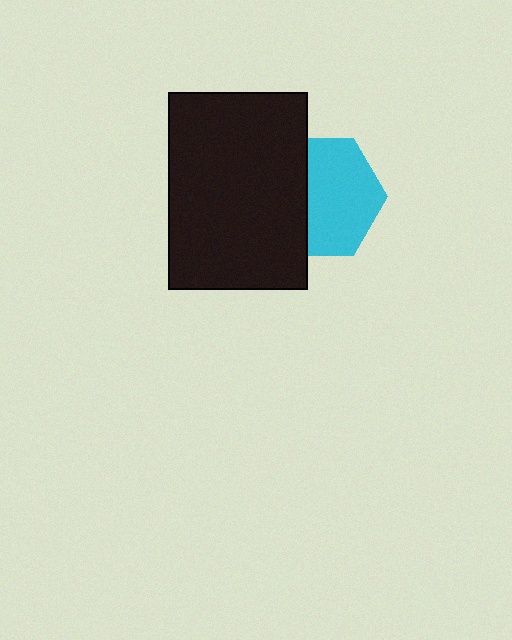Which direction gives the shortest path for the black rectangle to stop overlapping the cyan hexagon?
Moving left gives the shortest separation.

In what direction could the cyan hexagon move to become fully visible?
The cyan hexagon could move right. That would shift it out from behind the black rectangle entirely.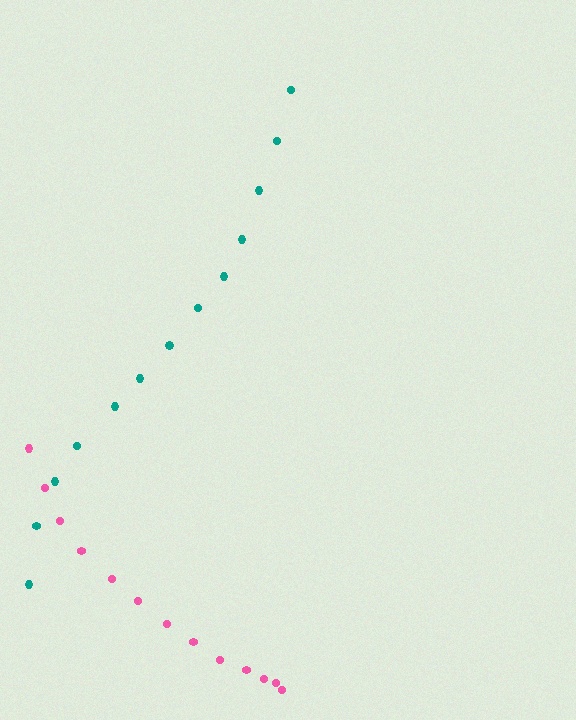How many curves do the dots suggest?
There are 2 distinct paths.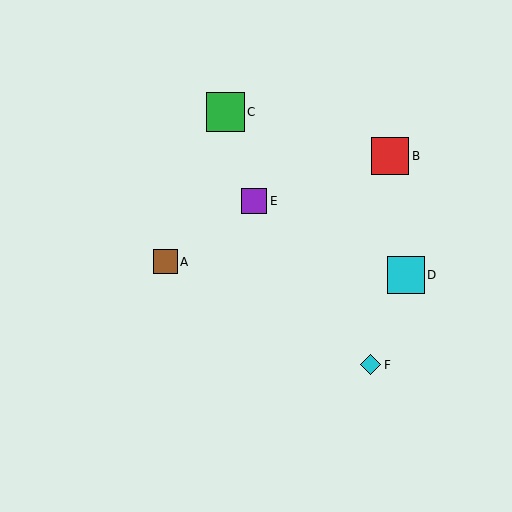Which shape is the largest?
The green square (labeled C) is the largest.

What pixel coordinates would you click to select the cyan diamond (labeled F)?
Click at (371, 365) to select the cyan diamond F.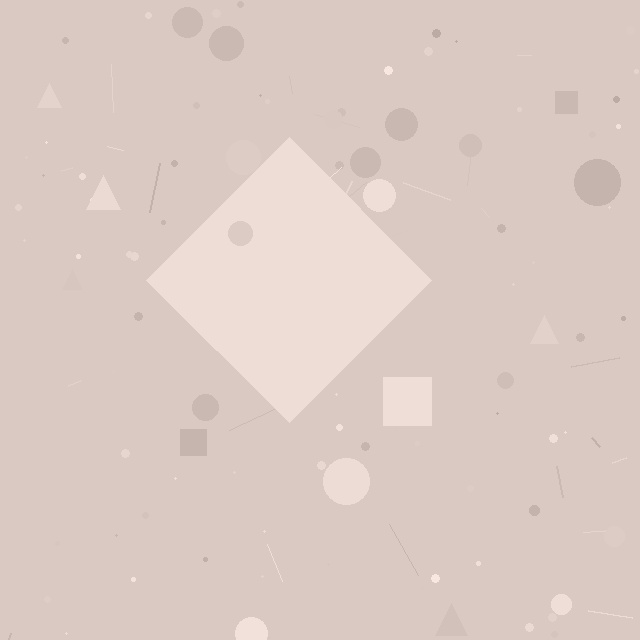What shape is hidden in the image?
A diamond is hidden in the image.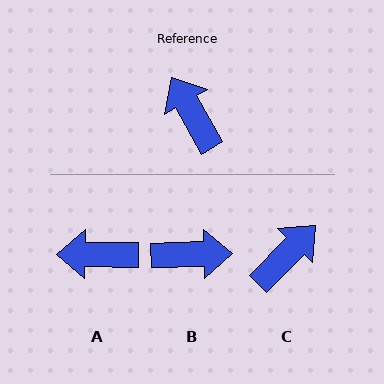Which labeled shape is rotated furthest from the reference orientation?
B, about 118 degrees away.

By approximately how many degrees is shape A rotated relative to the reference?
Approximately 60 degrees counter-clockwise.